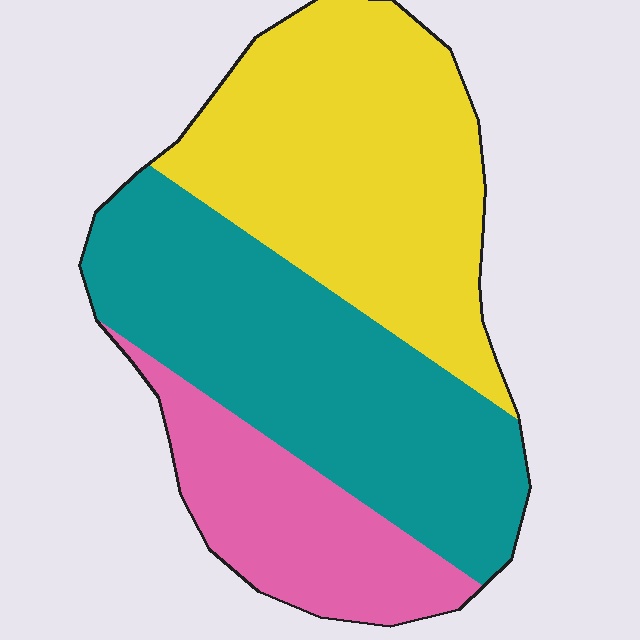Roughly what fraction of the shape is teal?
Teal takes up about two fifths (2/5) of the shape.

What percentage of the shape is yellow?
Yellow takes up about two fifths (2/5) of the shape.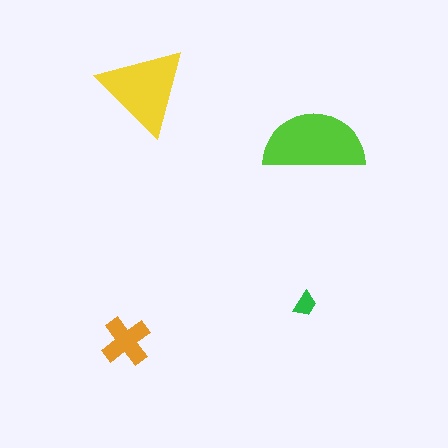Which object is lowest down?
The orange cross is bottommost.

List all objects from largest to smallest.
The lime semicircle, the yellow triangle, the orange cross, the green trapezoid.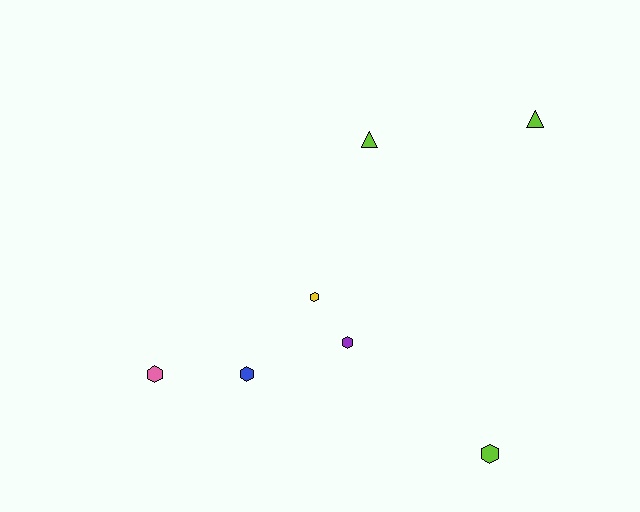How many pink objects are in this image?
There is 1 pink object.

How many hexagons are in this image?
There are 5 hexagons.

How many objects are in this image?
There are 7 objects.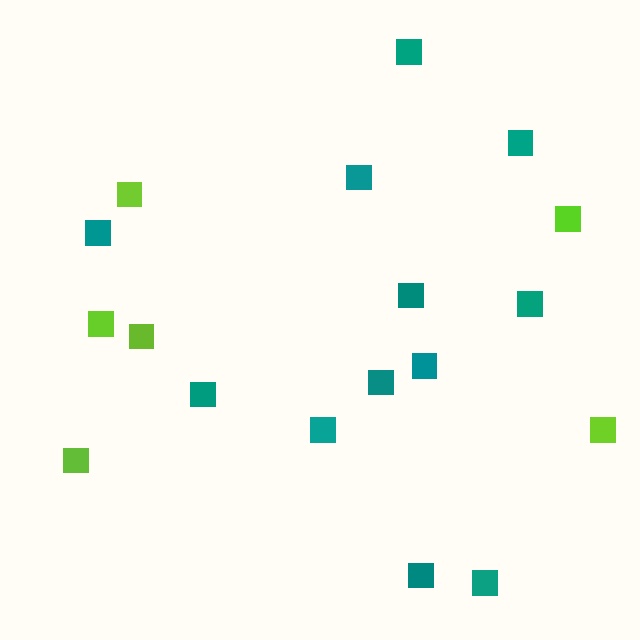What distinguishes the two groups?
There are 2 groups: one group of lime squares (6) and one group of teal squares (12).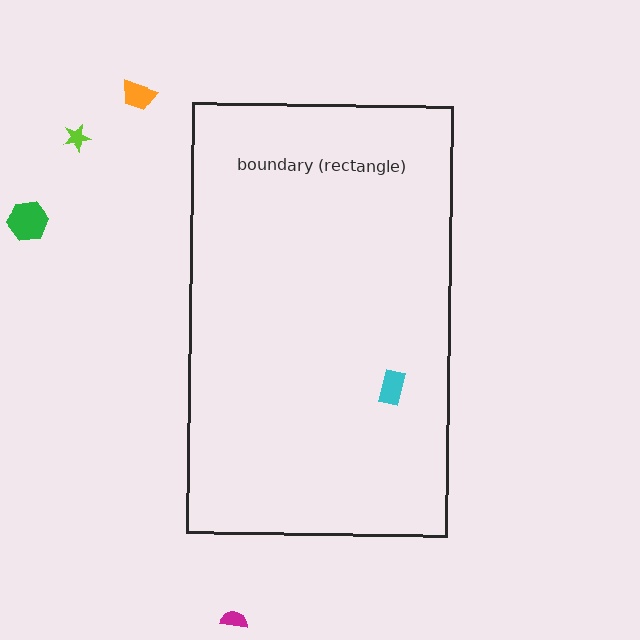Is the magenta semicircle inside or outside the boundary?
Outside.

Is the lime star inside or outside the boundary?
Outside.